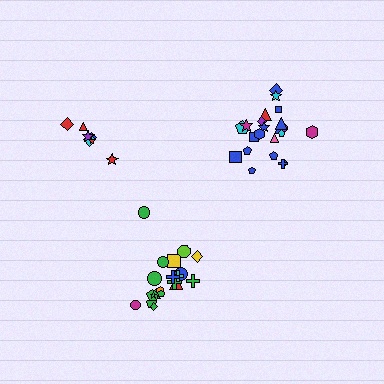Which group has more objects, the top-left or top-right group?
The top-right group.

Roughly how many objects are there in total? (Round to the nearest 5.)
Roughly 50 objects in total.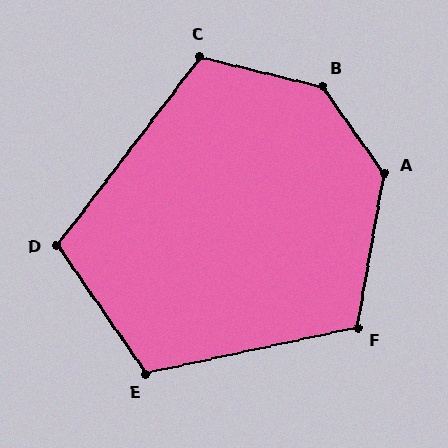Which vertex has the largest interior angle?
B, at approximately 140 degrees.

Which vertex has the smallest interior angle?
D, at approximately 108 degrees.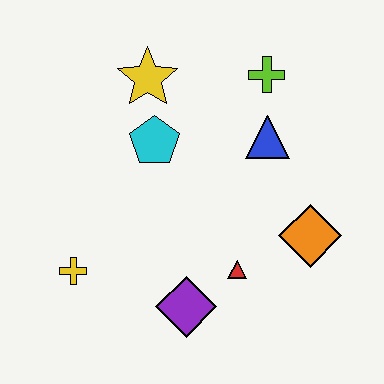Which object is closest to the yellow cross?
The purple diamond is closest to the yellow cross.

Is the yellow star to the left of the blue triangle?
Yes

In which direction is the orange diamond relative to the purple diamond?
The orange diamond is to the right of the purple diamond.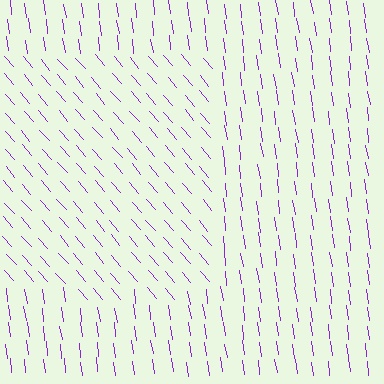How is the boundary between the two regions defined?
The boundary is defined purely by a change in line orientation (approximately 33 degrees difference). All lines are the same color and thickness.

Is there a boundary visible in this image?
Yes, there is a texture boundary formed by a change in line orientation.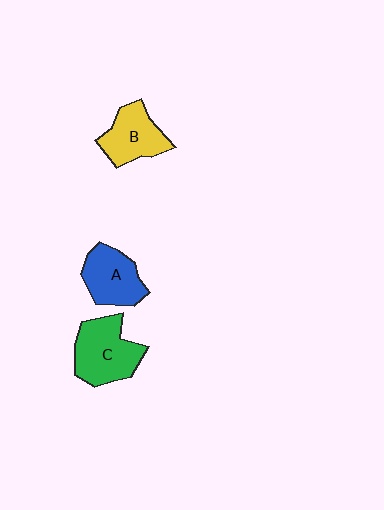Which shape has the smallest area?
Shape B (yellow).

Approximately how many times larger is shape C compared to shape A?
Approximately 1.2 times.